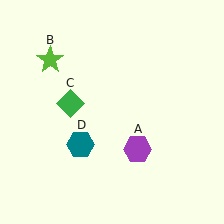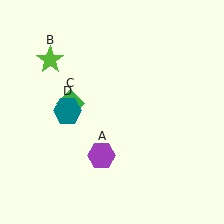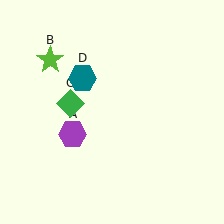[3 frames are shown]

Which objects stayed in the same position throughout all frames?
Lime star (object B) and green diamond (object C) remained stationary.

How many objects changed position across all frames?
2 objects changed position: purple hexagon (object A), teal hexagon (object D).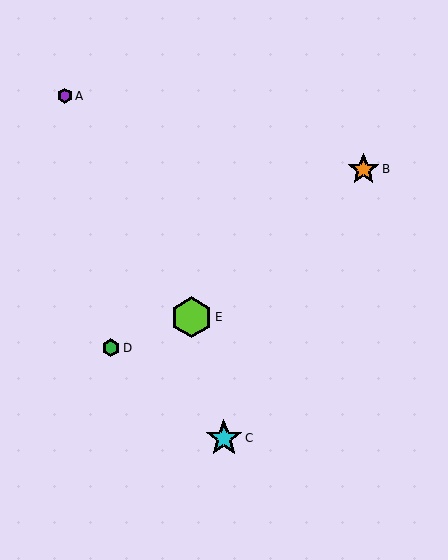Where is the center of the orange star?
The center of the orange star is at (363, 169).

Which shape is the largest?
The lime hexagon (labeled E) is the largest.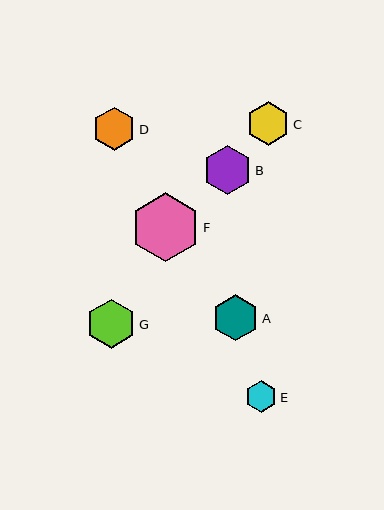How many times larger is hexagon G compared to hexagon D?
Hexagon G is approximately 1.1 times the size of hexagon D.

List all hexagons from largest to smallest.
From largest to smallest: F, G, B, A, C, D, E.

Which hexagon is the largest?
Hexagon F is the largest with a size of approximately 69 pixels.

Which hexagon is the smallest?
Hexagon E is the smallest with a size of approximately 32 pixels.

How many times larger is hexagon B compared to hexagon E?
Hexagon B is approximately 1.5 times the size of hexagon E.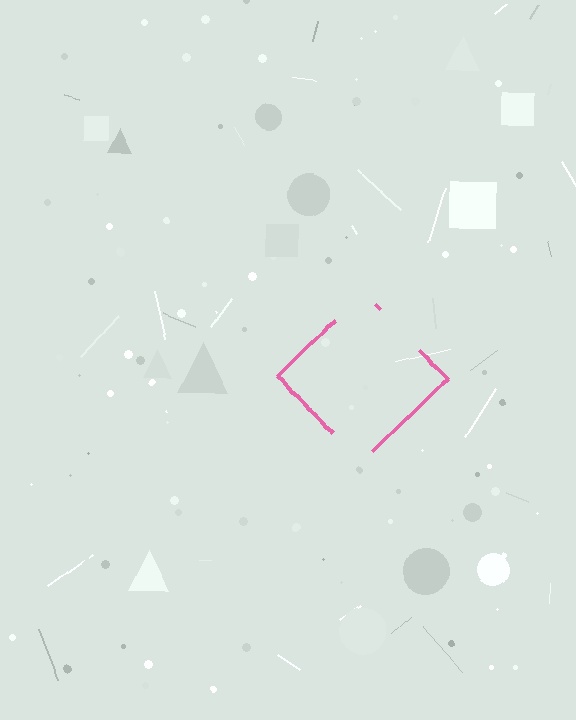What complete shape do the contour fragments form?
The contour fragments form a diamond.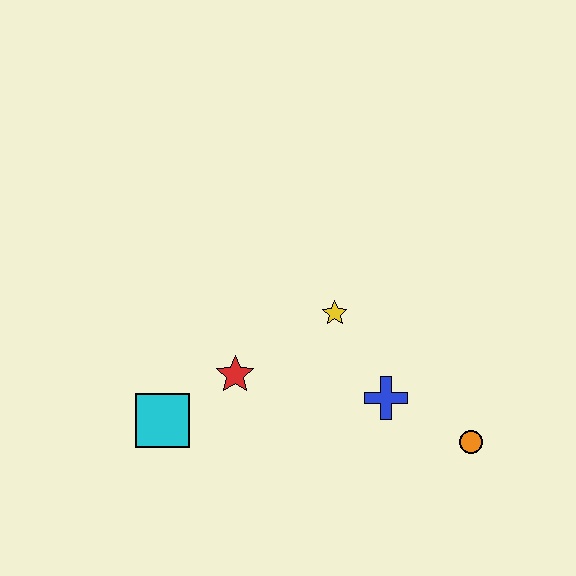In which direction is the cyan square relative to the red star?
The cyan square is to the left of the red star.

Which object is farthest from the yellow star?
The cyan square is farthest from the yellow star.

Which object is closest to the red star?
The cyan square is closest to the red star.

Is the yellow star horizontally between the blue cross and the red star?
Yes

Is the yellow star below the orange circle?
No